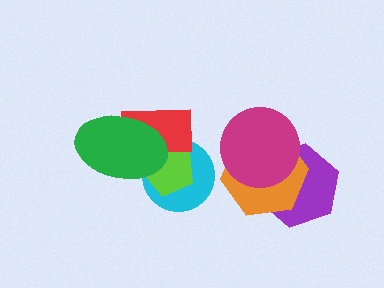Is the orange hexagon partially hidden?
Yes, it is partially covered by another shape.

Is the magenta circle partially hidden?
No, no other shape covers it.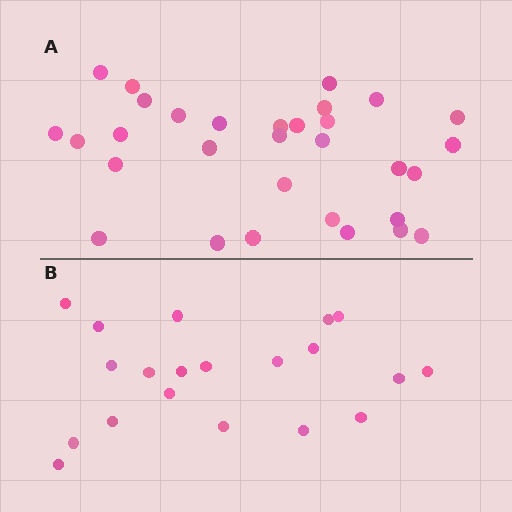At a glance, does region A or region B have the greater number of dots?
Region A (the top region) has more dots.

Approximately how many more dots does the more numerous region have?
Region A has roughly 12 or so more dots than region B.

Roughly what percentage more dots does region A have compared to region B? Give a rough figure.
About 55% more.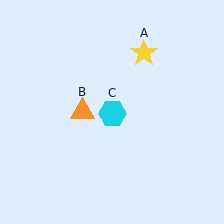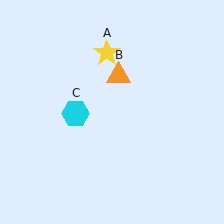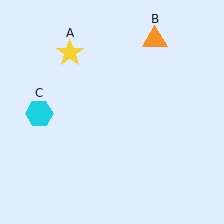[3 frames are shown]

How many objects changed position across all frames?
3 objects changed position: yellow star (object A), orange triangle (object B), cyan hexagon (object C).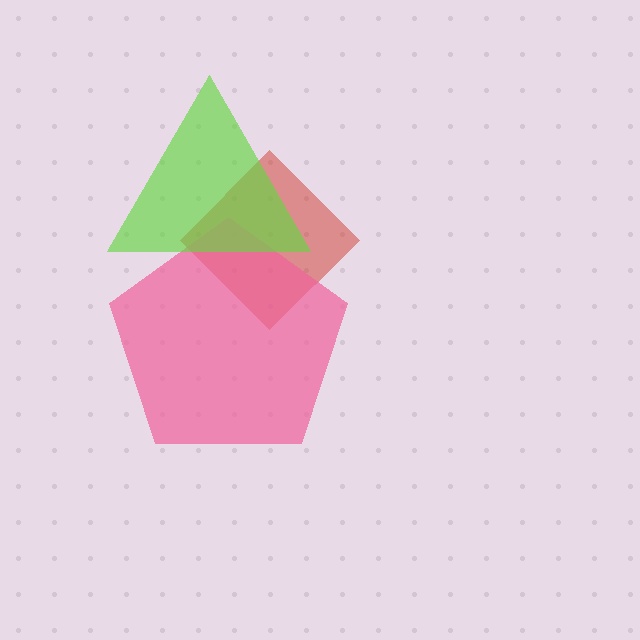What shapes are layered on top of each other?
The layered shapes are: a red diamond, a pink pentagon, a lime triangle.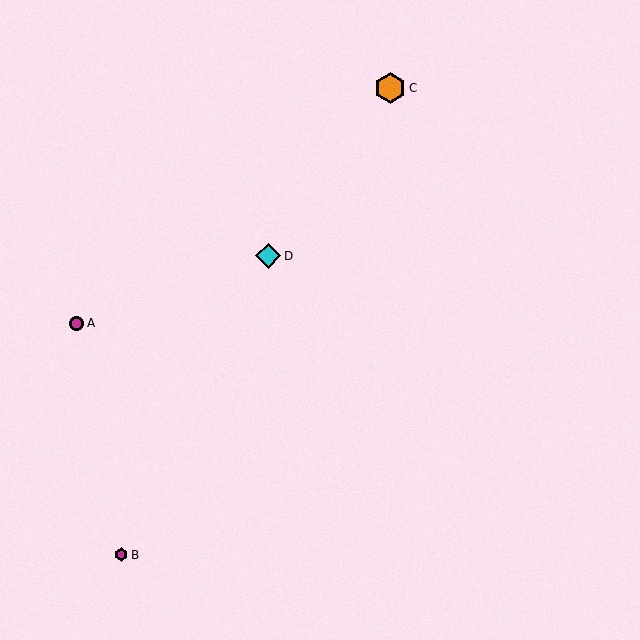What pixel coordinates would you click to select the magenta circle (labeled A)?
Click at (77, 323) to select the magenta circle A.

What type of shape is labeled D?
Shape D is a cyan diamond.